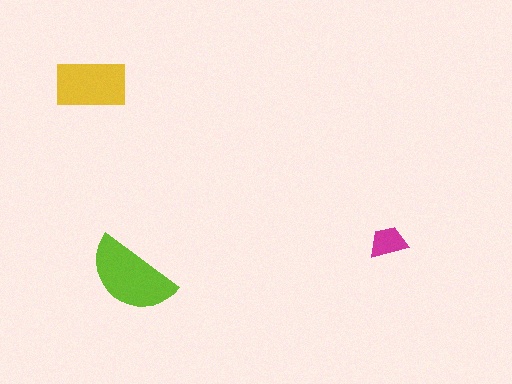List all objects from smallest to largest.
The magenta trapezoid, the yellow rectangle, the lime semicircle.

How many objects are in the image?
There are 3 objects in the image.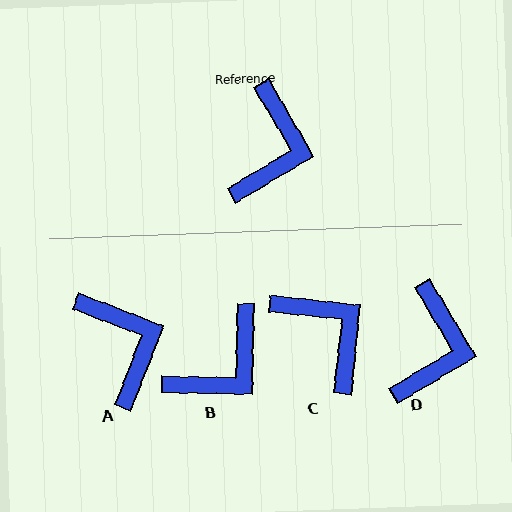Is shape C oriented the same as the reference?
No, it is off by about 53 degrees.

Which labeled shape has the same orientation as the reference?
D.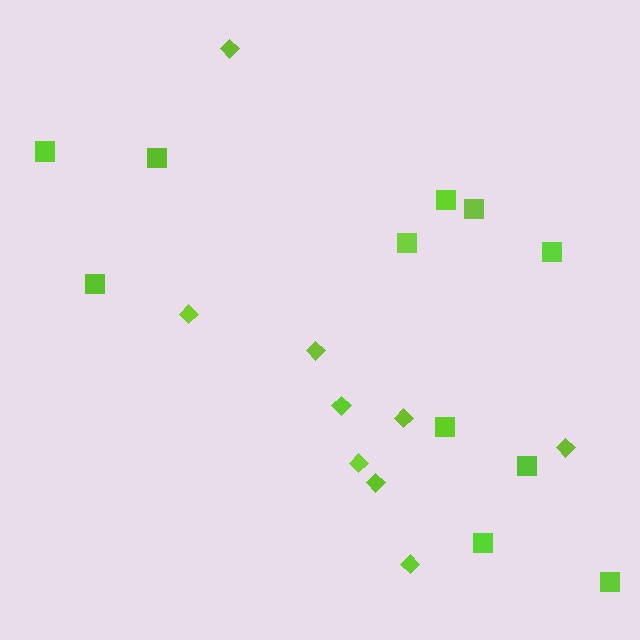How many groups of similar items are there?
There are 2 groups: one group of squares (11) and one group of diamonds (9).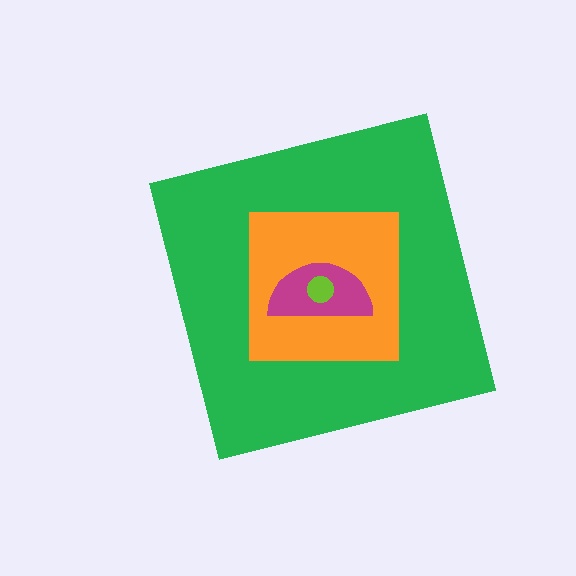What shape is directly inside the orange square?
The magenta semicircle.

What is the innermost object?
The lime circle.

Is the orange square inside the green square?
Yes.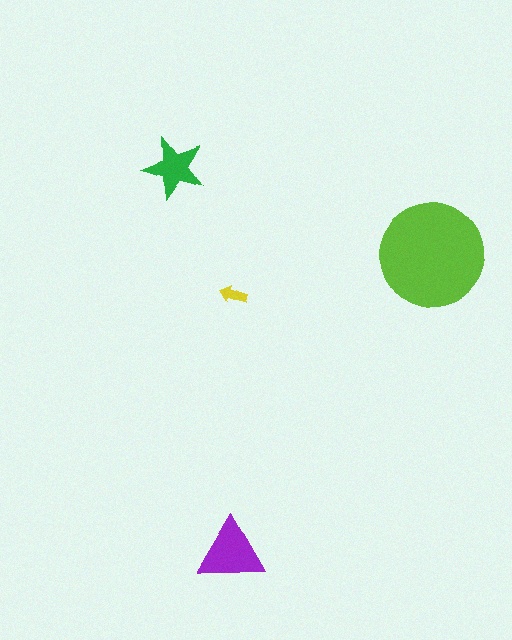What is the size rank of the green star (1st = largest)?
3rd.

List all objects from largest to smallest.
The lime circle, the purple triangle, the green star, the yellow arrow.